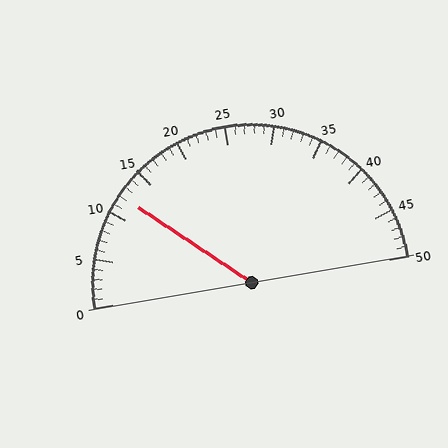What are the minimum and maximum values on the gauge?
The gauge ranges from 0 to 50.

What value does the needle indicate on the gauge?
The needle indicates approximately 12.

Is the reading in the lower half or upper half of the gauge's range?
The reading is in the lower half of the range (0 to 50).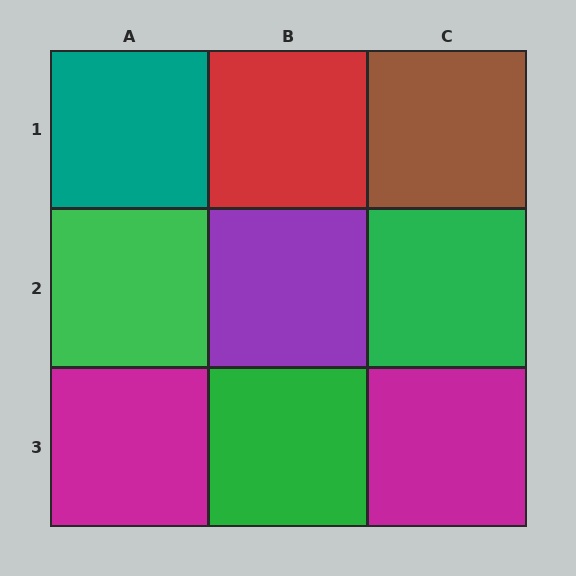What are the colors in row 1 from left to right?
Teal, red, brown.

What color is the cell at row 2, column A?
Green.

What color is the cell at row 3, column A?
Magenta.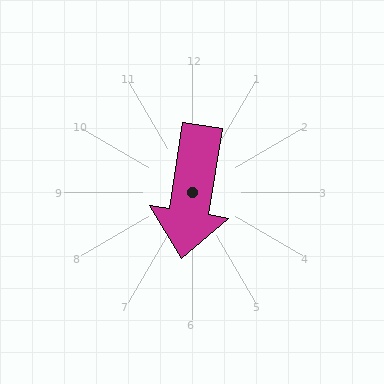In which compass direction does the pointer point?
South.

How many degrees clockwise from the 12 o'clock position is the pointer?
Approximately 189 degrees.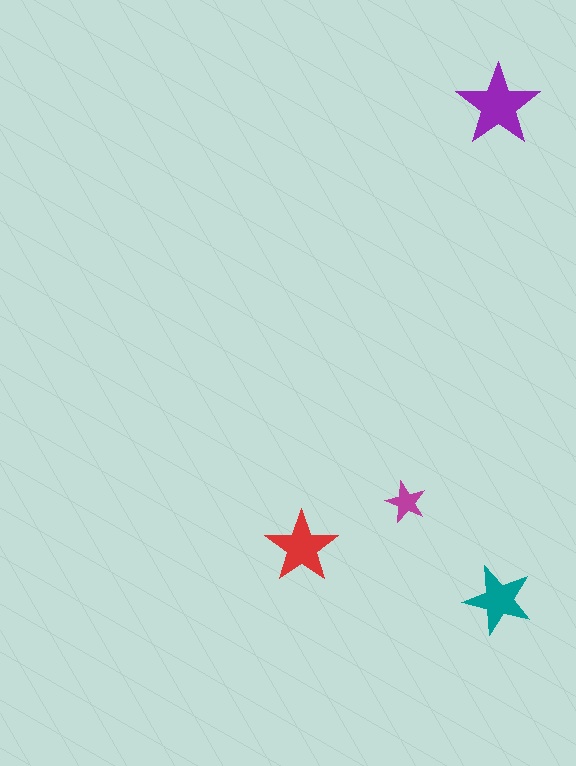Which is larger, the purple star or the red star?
The purple one.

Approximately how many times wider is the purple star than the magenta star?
About 2 times wider.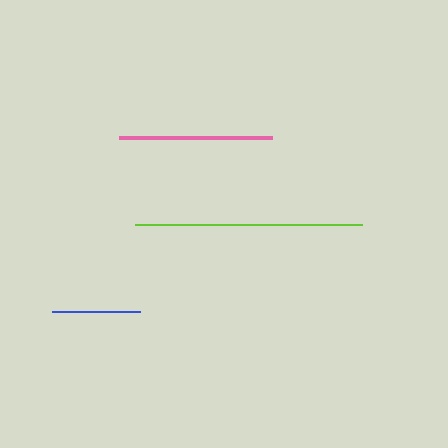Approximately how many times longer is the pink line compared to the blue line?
The pink line is approximately 1.8 times the length of the blue line.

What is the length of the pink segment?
The pink segment is approximately 153 pixels long.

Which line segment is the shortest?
The blue line is the shortest at approximately 87 pixels.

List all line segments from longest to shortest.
From longest to shortest: lime, pink, blue.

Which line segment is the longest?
The lime line is the longest at approximately 227 pixels.